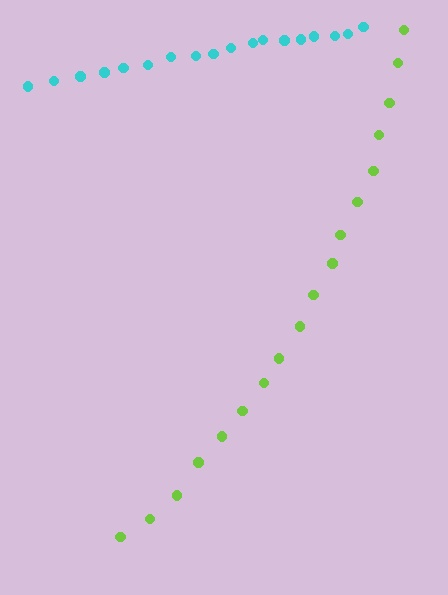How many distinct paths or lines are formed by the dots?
There are 2 distinct paths.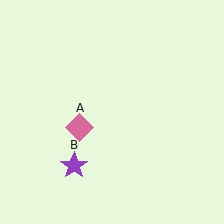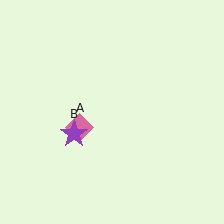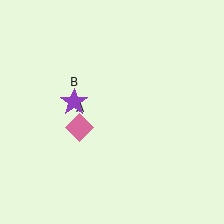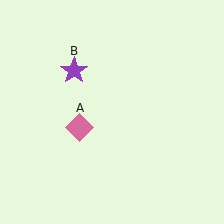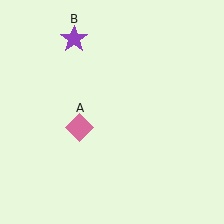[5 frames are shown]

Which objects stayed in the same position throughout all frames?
Pink diamond (object A) remained stationary.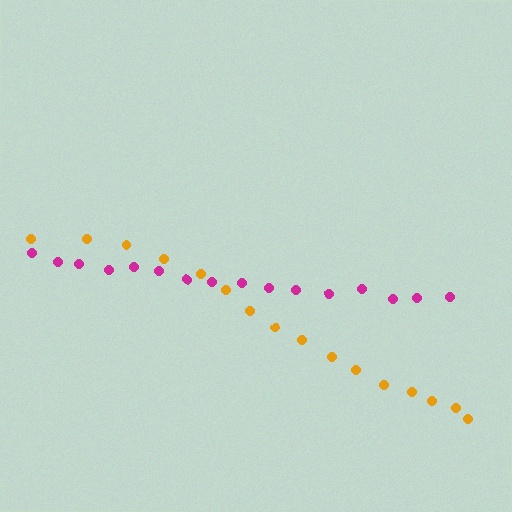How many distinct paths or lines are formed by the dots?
There are 2 distinct paths.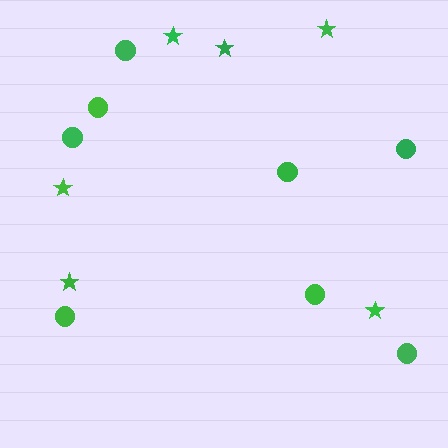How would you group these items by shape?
There are 2 groups: one group of circles (8) and one group of stars (6).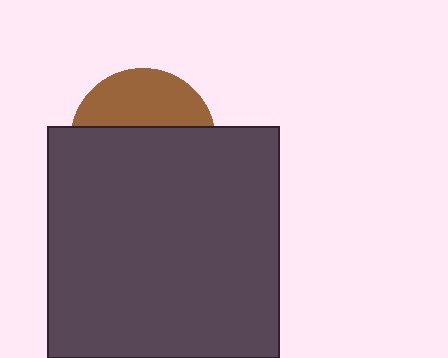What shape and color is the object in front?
The object in front is a dark gray square.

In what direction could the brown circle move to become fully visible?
The brown circle could move up. That would shift it out from behind the dark gray square entirely.